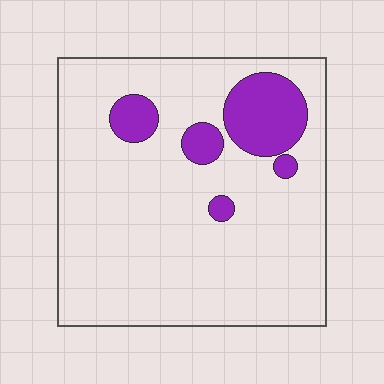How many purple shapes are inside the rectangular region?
5.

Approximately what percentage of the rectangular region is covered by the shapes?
Approximately 15%.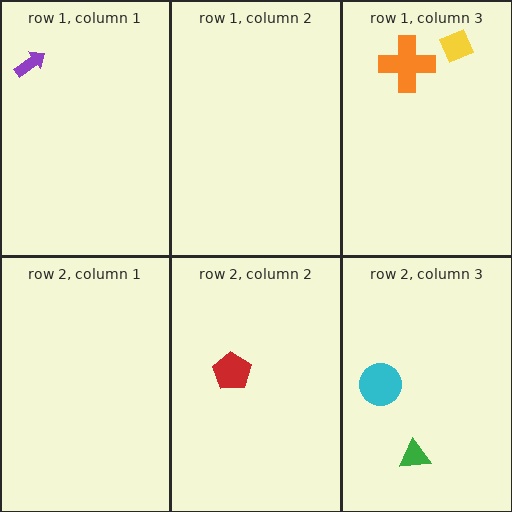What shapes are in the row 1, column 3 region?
The yellow diamond, the orange cross.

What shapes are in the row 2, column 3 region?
The cyan circle, the green triangle.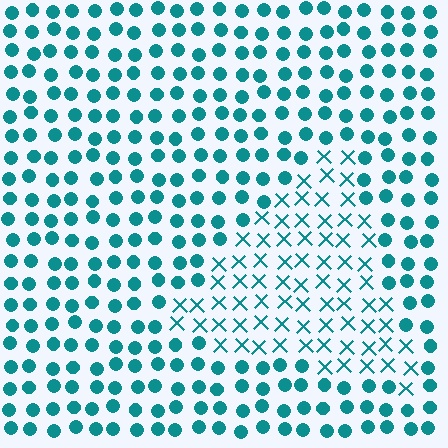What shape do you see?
I see a triangle.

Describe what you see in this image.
The image is filled with small teal elements arranged in a uniform grid. A triangle-shaped region contains X marks, while the surrounding area contains circles. The boundary is defined purely by the change in element shape.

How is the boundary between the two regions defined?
The boundary is defined by a change in element shape: X marks inside vs. circles outside. All elements share the same color and spacing.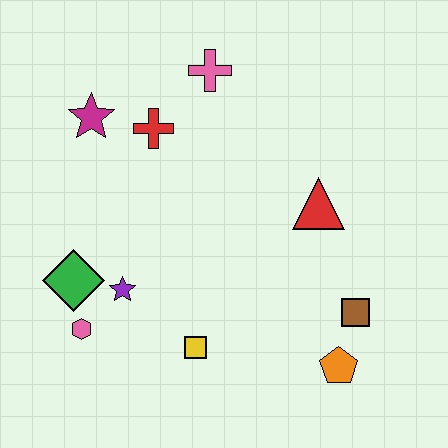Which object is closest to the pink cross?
The red cross is closest to the pink cross.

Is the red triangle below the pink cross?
Yes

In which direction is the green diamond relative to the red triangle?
The green diamond is to the left of the red triangle.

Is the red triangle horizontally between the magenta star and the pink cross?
No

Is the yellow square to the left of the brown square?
Yes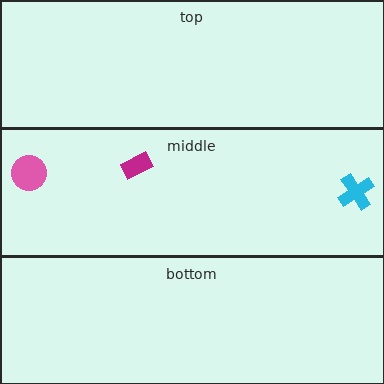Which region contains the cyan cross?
The middle region.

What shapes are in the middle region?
The cyan cross, the pink circle, the magenta rectangle.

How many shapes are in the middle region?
3.